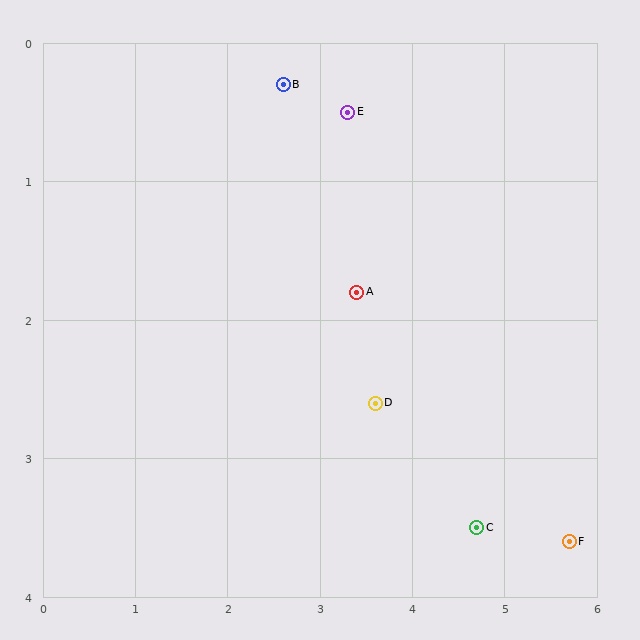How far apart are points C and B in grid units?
Points C and B are about 3.8 grid units apart.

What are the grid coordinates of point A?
Point A is at approximately (3.4, 1.8).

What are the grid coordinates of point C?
Point C is at approximately (4.7, 3.5).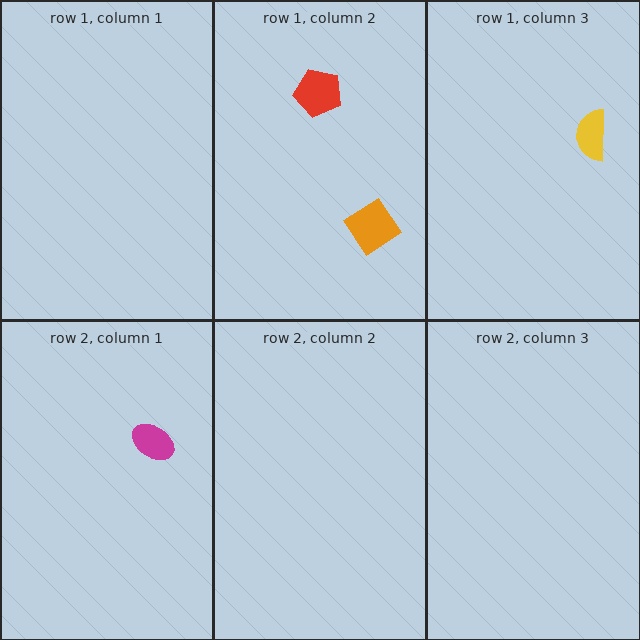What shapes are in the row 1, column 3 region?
The yellow semicircle.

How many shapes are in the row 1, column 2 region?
2.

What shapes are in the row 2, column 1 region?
The magenta ellipse.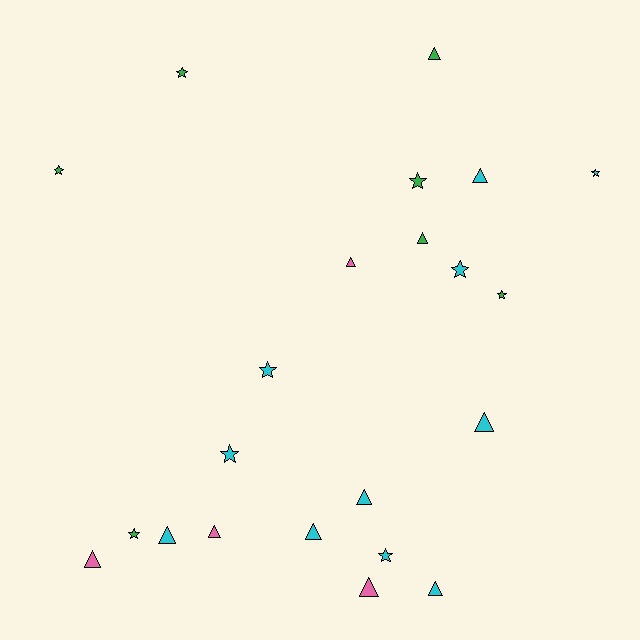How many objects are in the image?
There are 22 objects.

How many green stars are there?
There are 5 green stars.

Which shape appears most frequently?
Triangle, with 12 objects.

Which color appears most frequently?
Cyan, with 11 objects.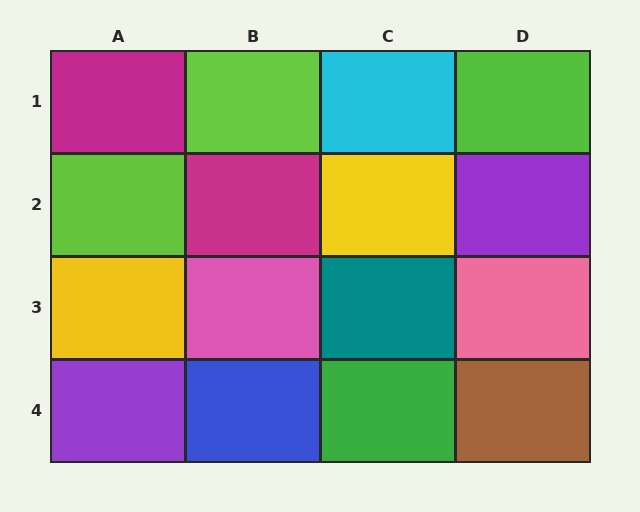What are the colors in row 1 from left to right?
Magenta, lime, cyan, lime.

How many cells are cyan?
1 cell is cyan.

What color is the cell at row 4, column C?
Green.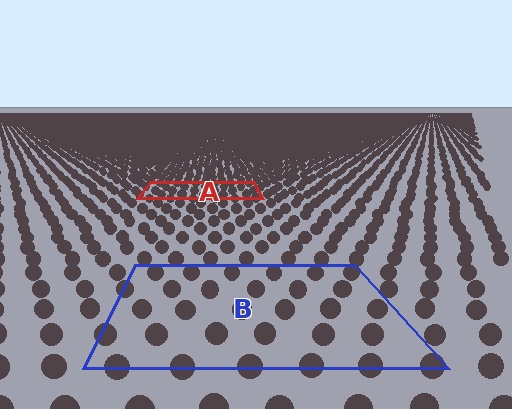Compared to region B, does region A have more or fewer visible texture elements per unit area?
Region A has more texture elements per unit area — they are packed more densely because it is farther away.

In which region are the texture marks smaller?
The texture marks are smaller in region A, because it is farther away.